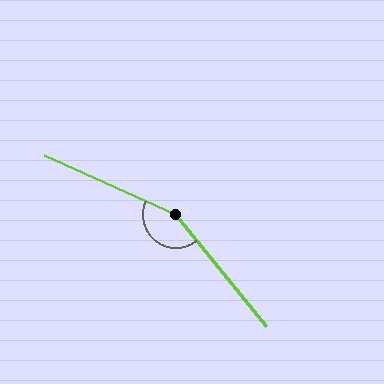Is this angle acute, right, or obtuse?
It is obtuse.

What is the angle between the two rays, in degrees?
Approximately 153 degrees.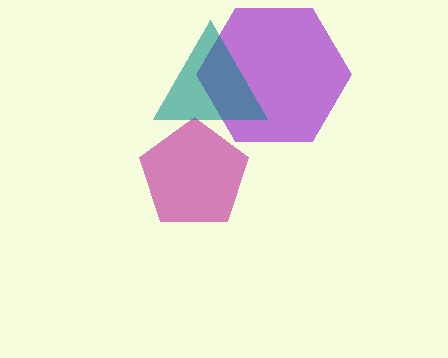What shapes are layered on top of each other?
The layered shapes are: a magenta pentagon, a purple hexagon, a teal triangle.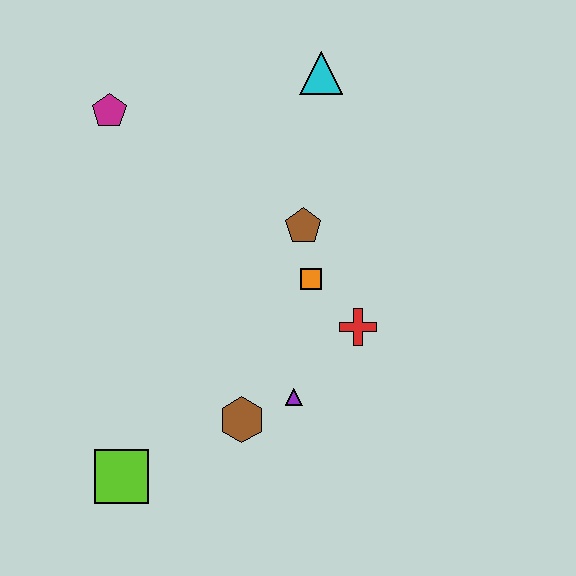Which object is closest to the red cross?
The orange square is closest to the red cross.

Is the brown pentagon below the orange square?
No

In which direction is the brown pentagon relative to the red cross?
The brown pentagon is above the red cross.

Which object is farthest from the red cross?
The magenta pentagon is farthest from the red cross.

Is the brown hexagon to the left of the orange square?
Yes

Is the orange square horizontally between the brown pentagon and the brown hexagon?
No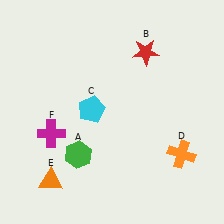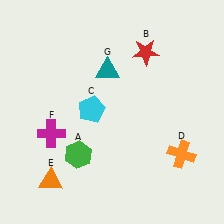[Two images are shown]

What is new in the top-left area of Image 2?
A teal triangle (G) was added in the top-left area of Image 2.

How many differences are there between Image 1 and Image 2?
There is 1 difference between the two images.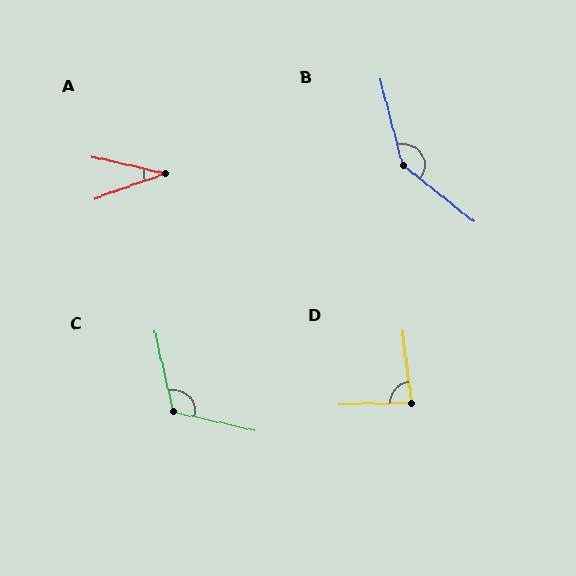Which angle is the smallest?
A, at approximately 33 degrees.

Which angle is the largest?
B, at approximately 143 degrees.